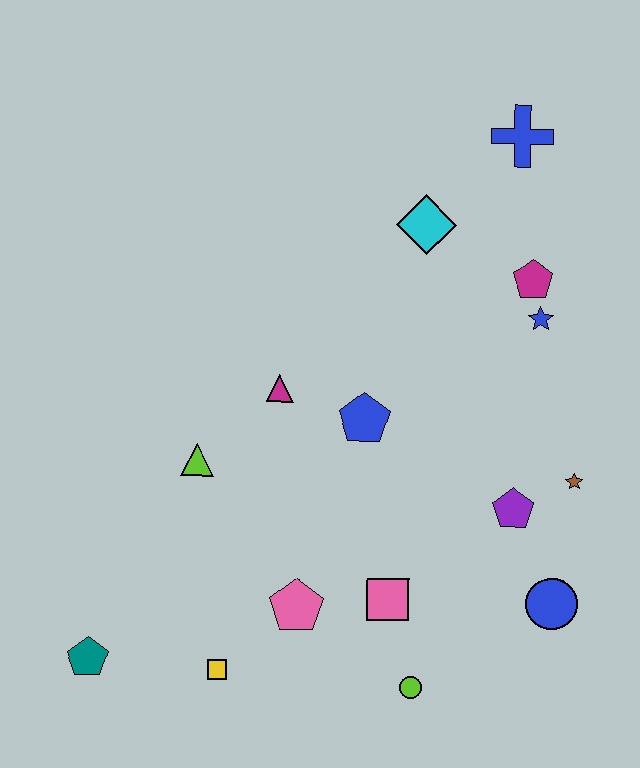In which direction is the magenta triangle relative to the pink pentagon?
The magenta triangle is above the pink pentagon.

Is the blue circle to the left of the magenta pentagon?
No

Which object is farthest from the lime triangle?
The blue cross is farthest from the lime triangle.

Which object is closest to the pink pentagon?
The pink square is closest to the pink pentagon.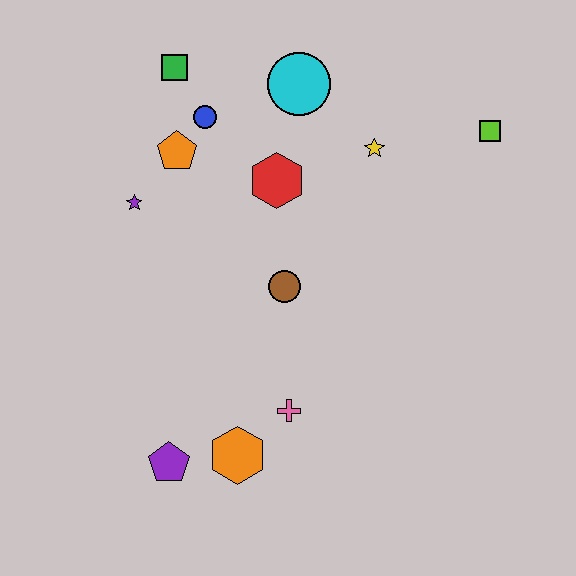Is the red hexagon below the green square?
Yes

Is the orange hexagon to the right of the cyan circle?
No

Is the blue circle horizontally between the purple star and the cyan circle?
Yes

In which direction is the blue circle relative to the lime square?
The blue circle is to the left of the lime square.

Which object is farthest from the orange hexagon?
The lime square is farthest from the orange hexagon.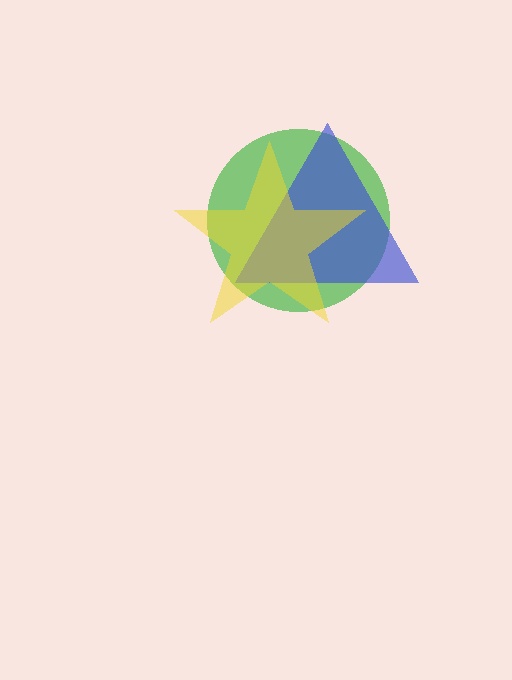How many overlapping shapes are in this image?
There are 3 overlapping shapes in the image.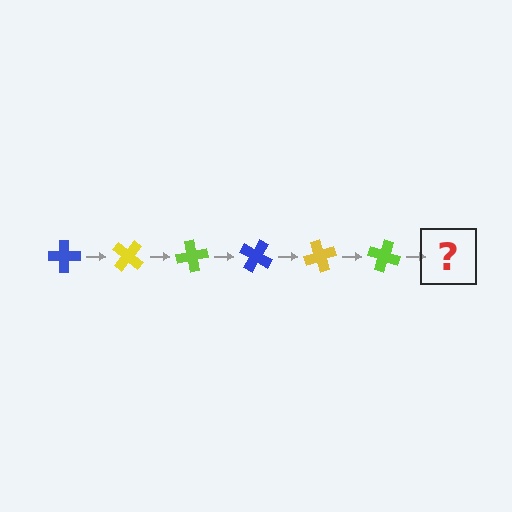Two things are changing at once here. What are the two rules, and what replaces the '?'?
The two rules are that it rotates 40 degrees each step and the color cycles through blue, yellow, and lime. The '?' should be a blue cross, rotated 240 degrees from the start.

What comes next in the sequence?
The next element should be a blue cross, rotated 240 degrees from the start.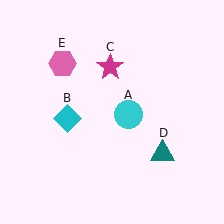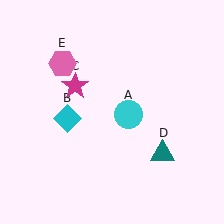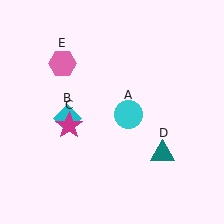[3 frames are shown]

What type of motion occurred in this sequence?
The magenta star (object C) rotated counterclockwise around the center of the scene.